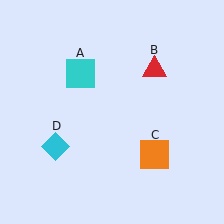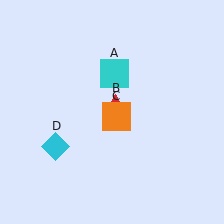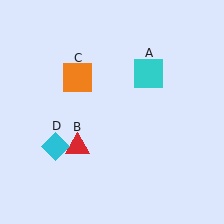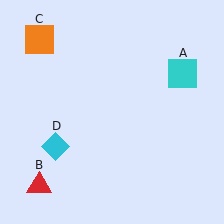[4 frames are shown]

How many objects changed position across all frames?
3 objects changed position: cyan square (object A), red triangle (object B), orange square (object C).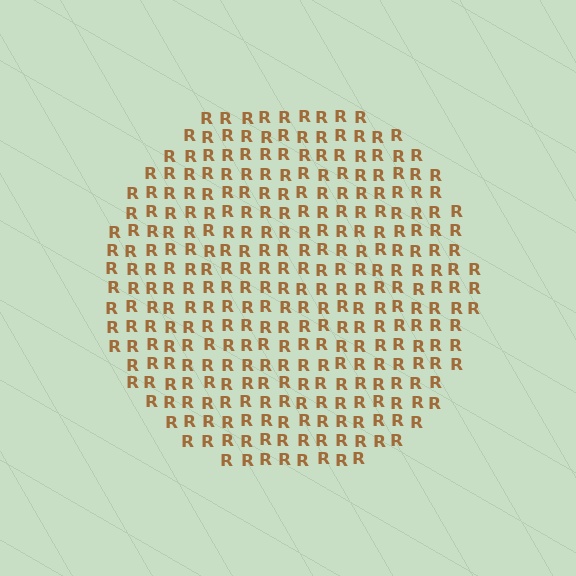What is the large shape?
The large shape is a circle.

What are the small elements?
The small elements are letter R's.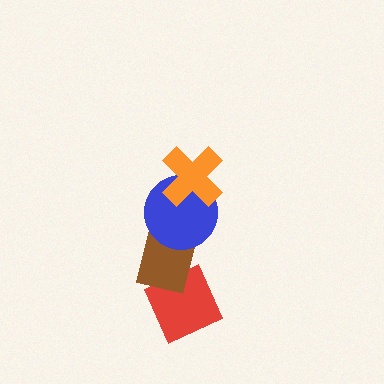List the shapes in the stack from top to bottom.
From top to bottom: the orange cross, the blue circle, the brown rectangle, the red diamond.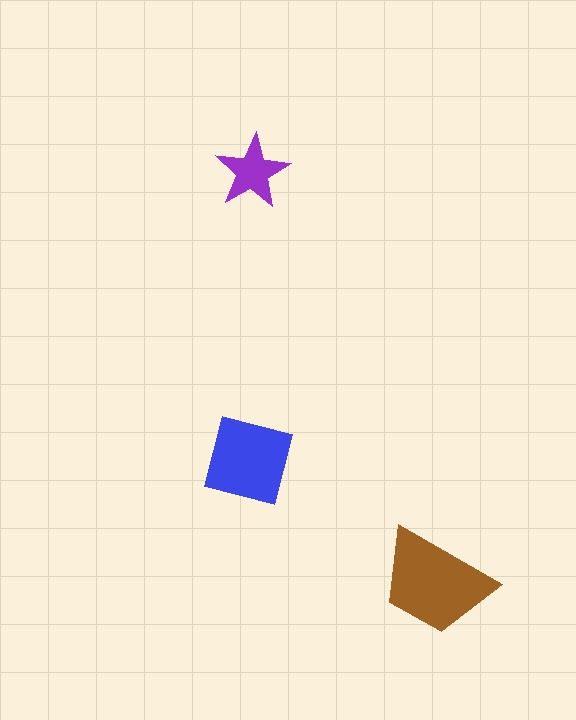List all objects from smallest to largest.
The purple star, the blue square, the brown trapezoid.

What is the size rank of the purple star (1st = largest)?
3rd.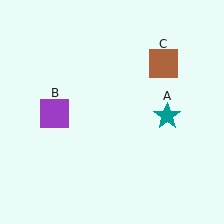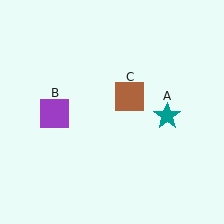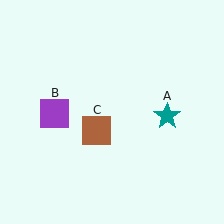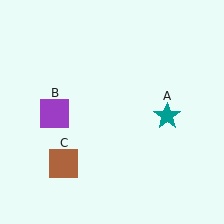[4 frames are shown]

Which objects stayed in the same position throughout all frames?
Teal star (object A) and purple square (object B) remained stationary.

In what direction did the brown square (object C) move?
The brown square (object C) moved down and to the left.